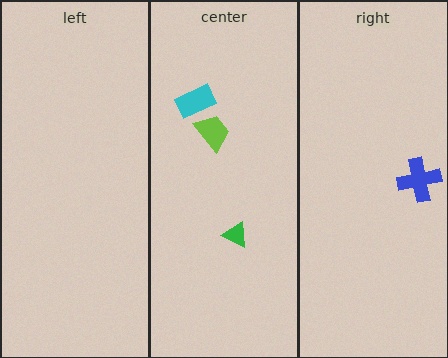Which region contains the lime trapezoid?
The center region.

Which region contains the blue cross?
The right region.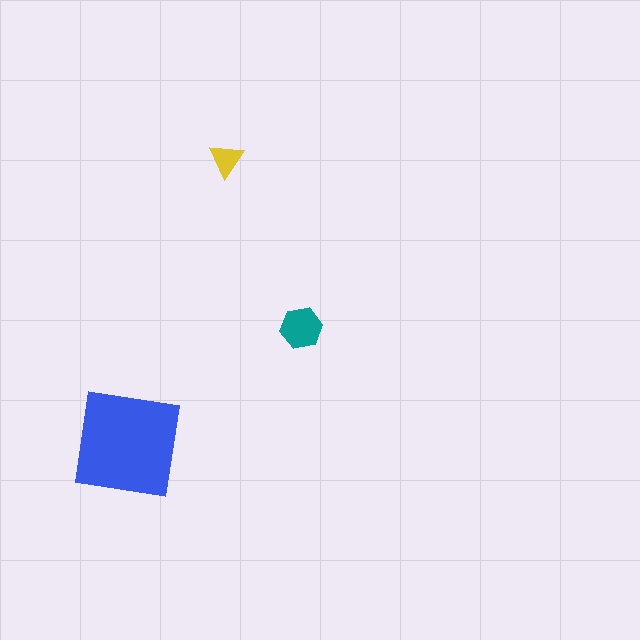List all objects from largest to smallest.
The blue square, the teal hexagon, the yellow triangle.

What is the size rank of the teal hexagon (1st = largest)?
2nd.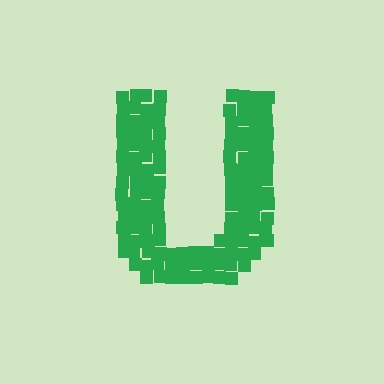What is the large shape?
The large shape is the letter U.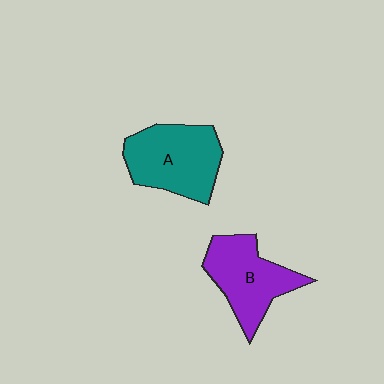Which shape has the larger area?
Shape A (teal).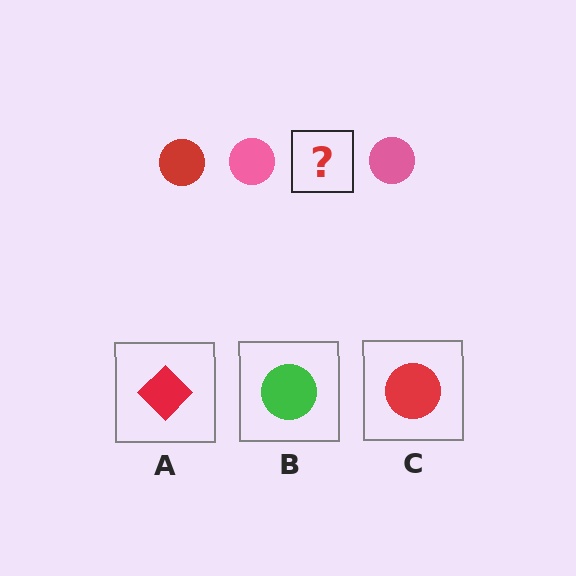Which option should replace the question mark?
Option C.